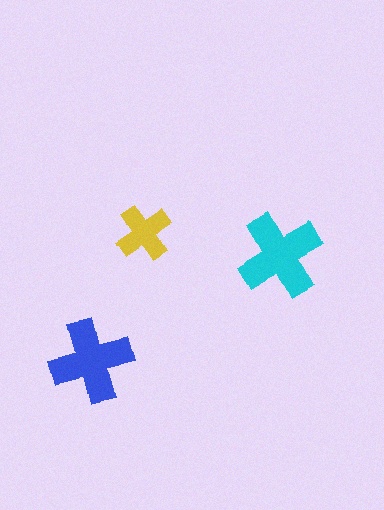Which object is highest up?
The yellow cross is topmost.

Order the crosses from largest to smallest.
the cyan one, the blue one, the yellow one.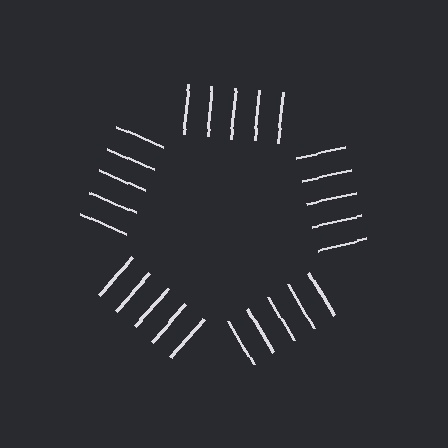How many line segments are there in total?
25 — 5 along each of the 5 edges.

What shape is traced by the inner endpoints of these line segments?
An illusory pentagon — the line segments terminate on its edges but no continuous stroke is drawn.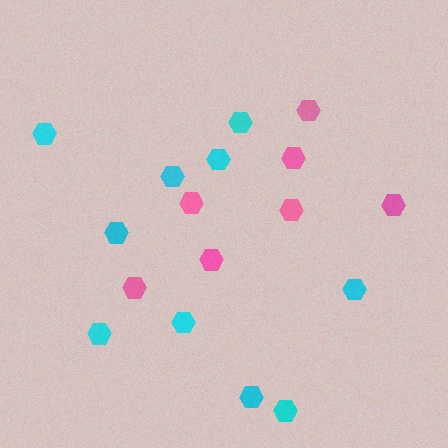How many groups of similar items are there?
There are 2 groups: one group of pink hexagons (7) and one group of cyan hexagons (10).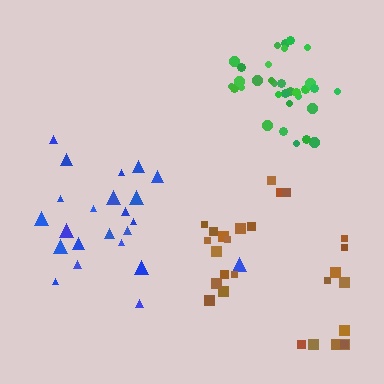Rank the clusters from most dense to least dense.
green, blue, brown.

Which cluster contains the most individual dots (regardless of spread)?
Green (32).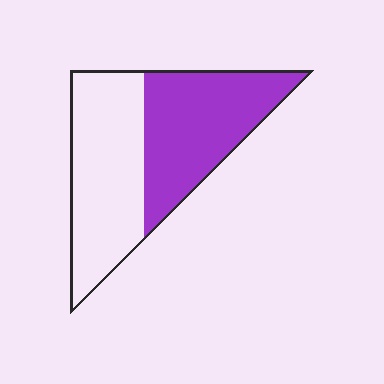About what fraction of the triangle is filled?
About one half (1/2).